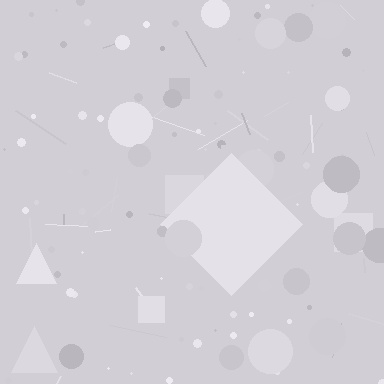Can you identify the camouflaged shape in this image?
The camouflaged shape is a diamond.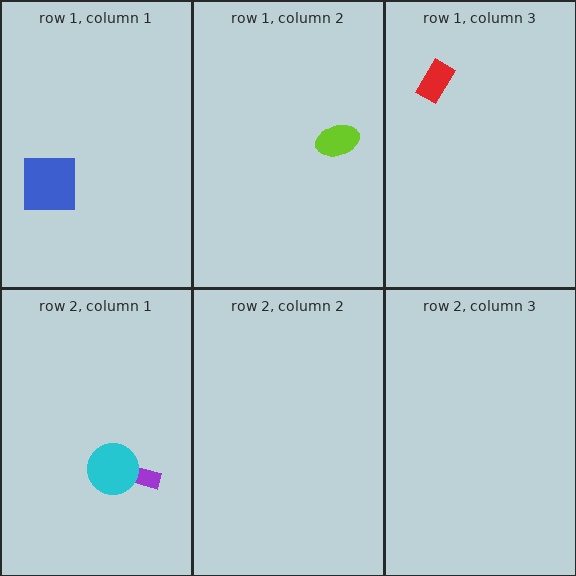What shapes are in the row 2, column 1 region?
The purple arrow, the cyan circle.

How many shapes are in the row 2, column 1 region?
2.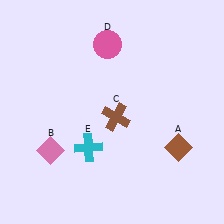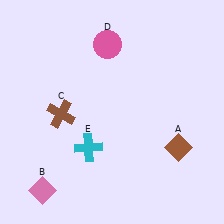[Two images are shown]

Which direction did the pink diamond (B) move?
The pink diamond (B) moved down.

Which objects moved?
The objects that moved are: the pink diamond (B), the brown cross (C).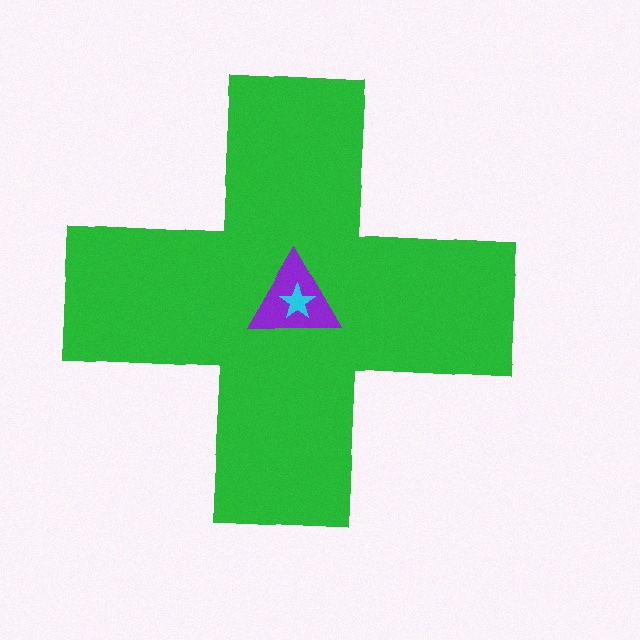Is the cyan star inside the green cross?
Yes.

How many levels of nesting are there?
3.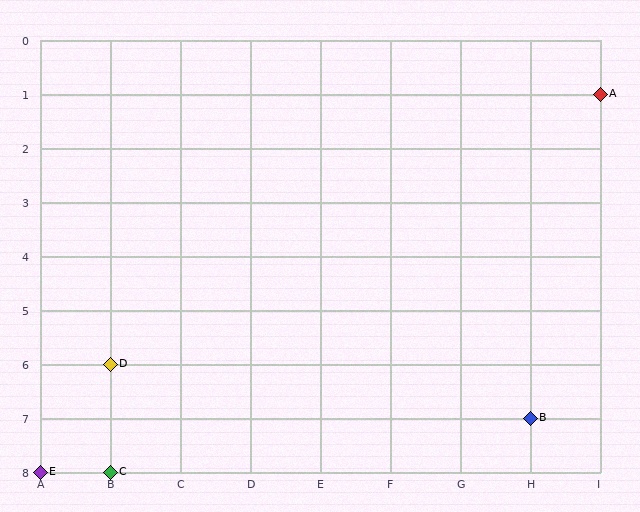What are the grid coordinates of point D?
Point D is at grid coordinates (B, 6).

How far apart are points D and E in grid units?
Points D and E are 1 column and 2 rows apart (about 2.2 grid units diagonally).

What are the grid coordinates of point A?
Point A is at grid coordinates (I, 1).